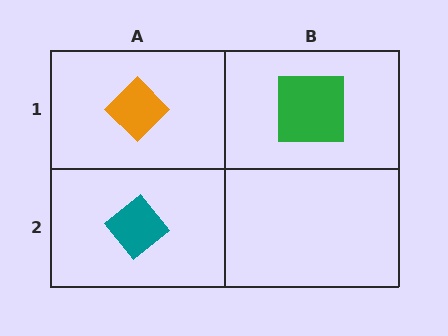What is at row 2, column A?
A teal diamond.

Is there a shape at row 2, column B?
No, that cell is empty.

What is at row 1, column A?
An orange diamond.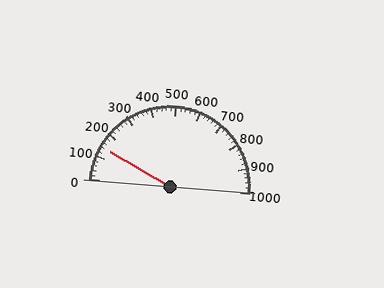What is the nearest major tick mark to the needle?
The nearest major tick mark is 100.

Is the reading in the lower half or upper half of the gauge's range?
The reading is in the lower half of the range (0 to 1000).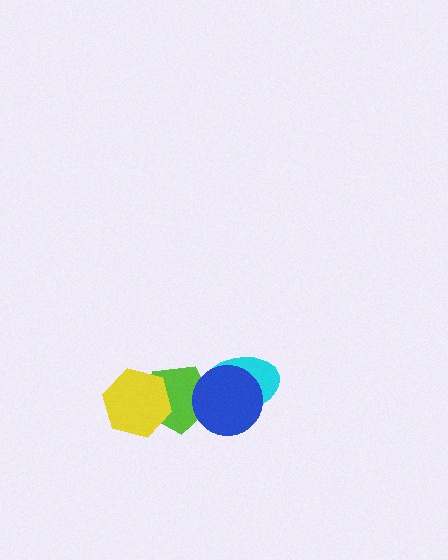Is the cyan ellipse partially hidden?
Yes, it is partially covered by another shape.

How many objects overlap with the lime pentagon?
3 objects overlap with the lime pentagon.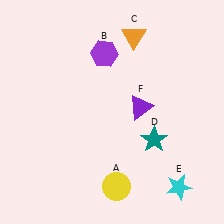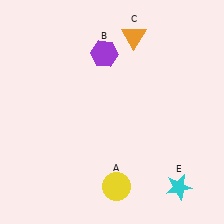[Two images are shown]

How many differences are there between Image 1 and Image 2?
There are 2 differences between the two images.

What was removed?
The teal star (D), the purple triangle (F) were removed in Image 2.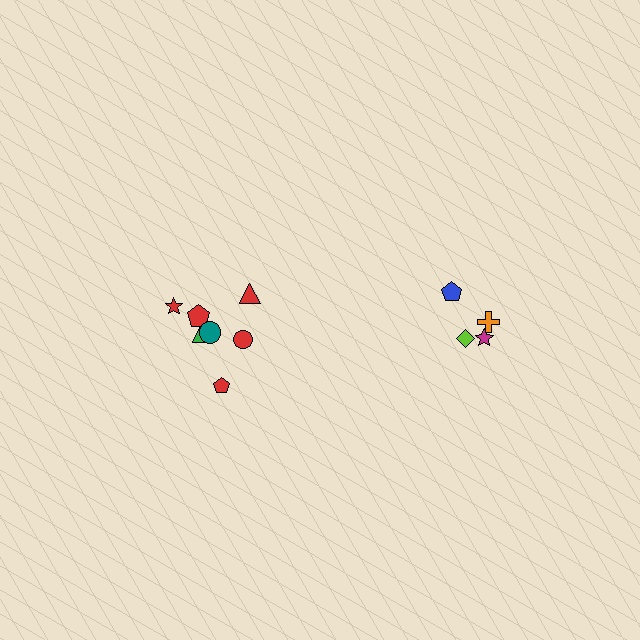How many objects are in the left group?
There are 7 objects.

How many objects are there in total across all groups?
There are 11 objects.